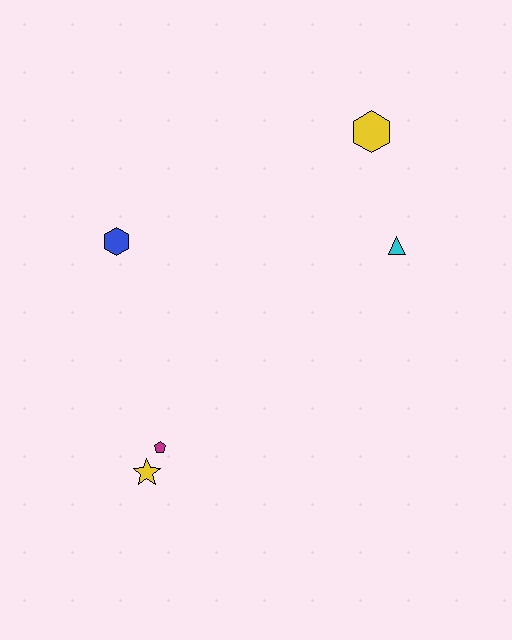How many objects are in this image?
There are 5 objects.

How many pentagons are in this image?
There is 1 pentagon.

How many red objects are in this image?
There are no red objects.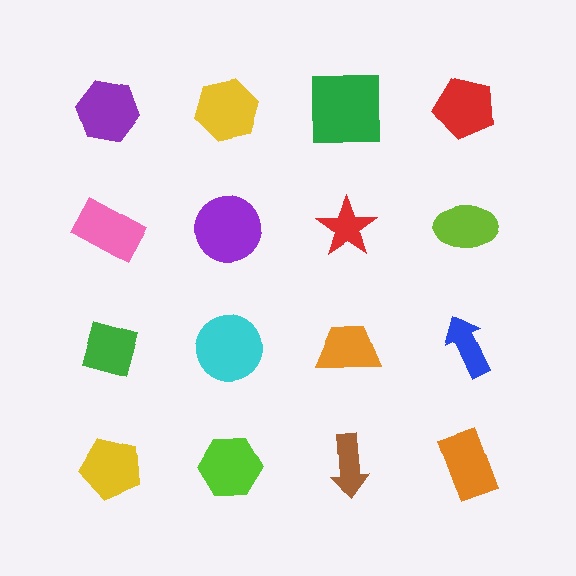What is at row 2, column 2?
A purple circle.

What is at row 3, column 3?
An orange trapezoid.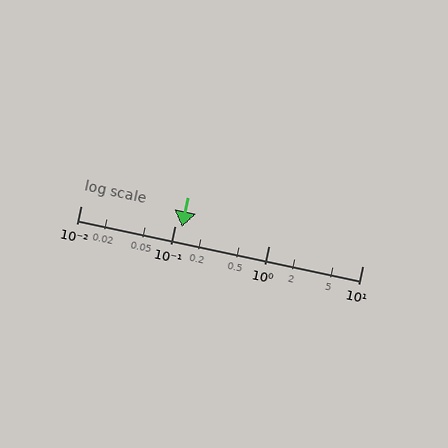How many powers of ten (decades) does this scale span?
The scale spans 3 decades, from 0.01 to 10.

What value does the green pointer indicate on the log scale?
The pointer indicates approximately 0.12.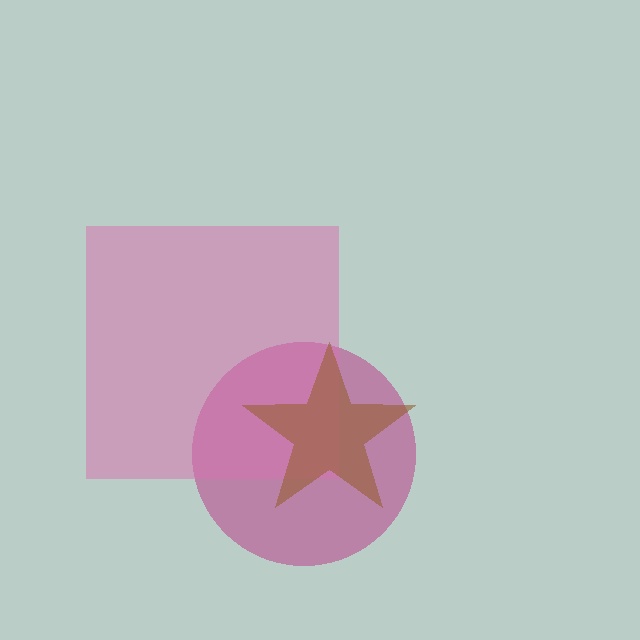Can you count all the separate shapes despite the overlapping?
Yes, there are 3 separate shapes.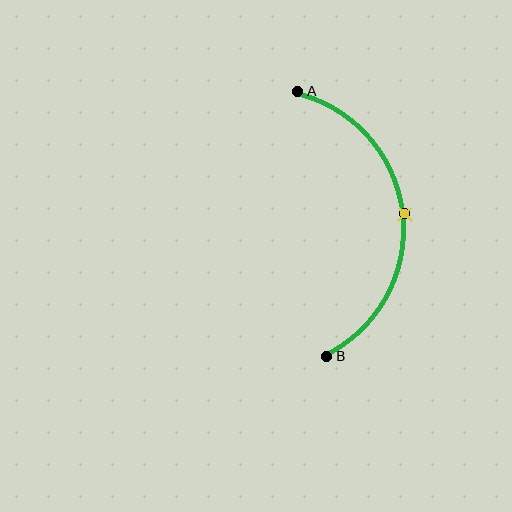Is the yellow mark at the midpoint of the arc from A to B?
Yes. The yellow mark lies on the arc at equal arc-length from both A and B — it is the arc midpoint.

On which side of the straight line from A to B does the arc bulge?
The arc bulges to the right of the straight line connecting A and B.